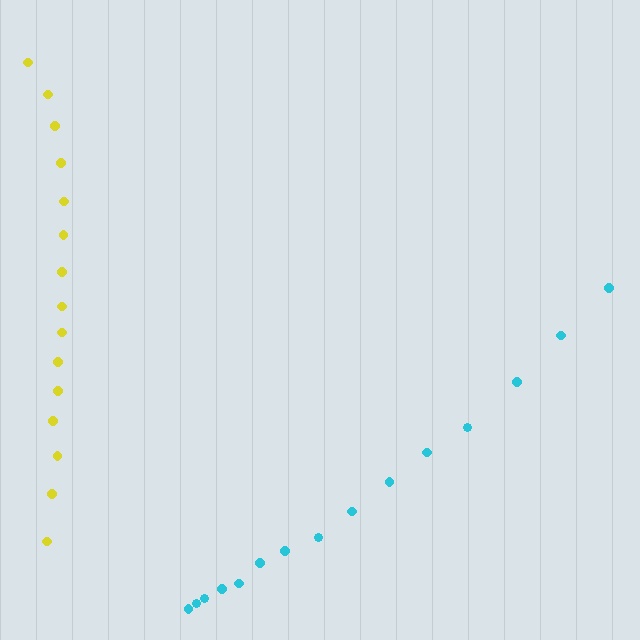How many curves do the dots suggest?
There are 2 distinct paths.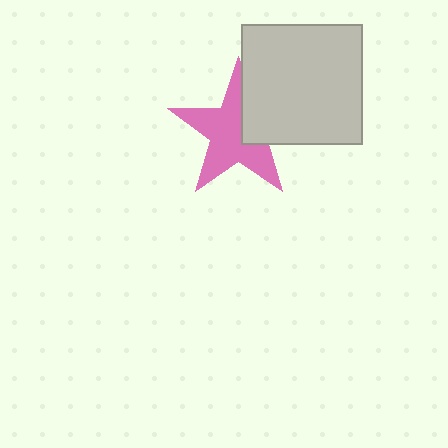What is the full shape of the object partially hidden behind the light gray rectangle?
The partially hidden object is a pink star.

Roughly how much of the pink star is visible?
Most of it is visible (roughly 69%).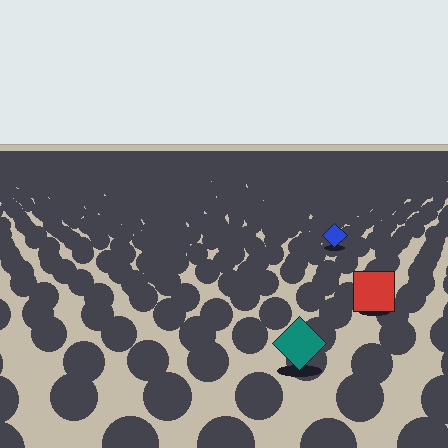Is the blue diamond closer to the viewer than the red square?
No. The red square is closer — you can tell from the texture gradient: the ground texture is coarser near it.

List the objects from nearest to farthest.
From nearest to farthest: the teal diamond, the red square, the blue diamond.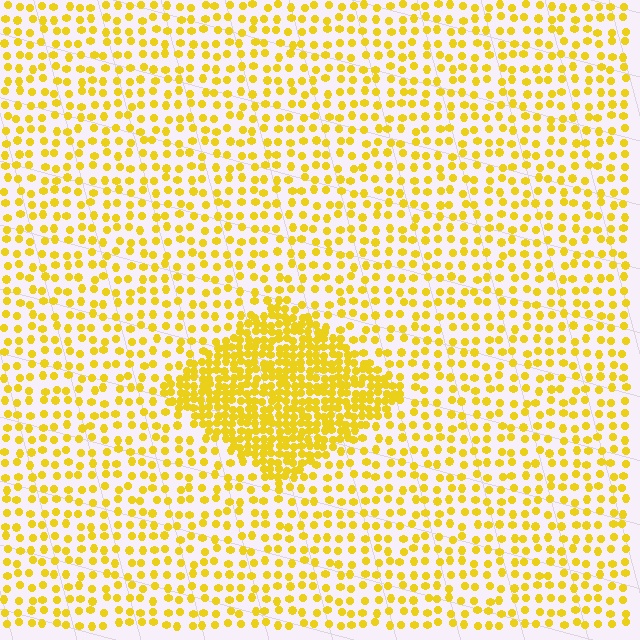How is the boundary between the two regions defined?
The boundary is defined by a change in element density (approximately 2.6x ratio). All elements are the same color, size, and shape.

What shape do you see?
I see a diamond.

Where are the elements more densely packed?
The elements are more densely packed inside the diamond boundary.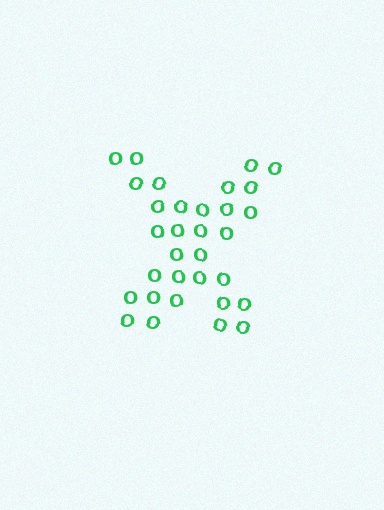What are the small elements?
The small elements are letter O's.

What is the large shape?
The large shape is the letter X.